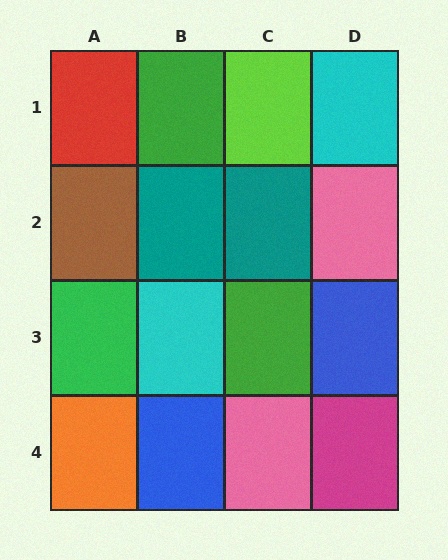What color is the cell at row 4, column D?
Magenta.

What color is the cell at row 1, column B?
Green.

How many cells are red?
1 cell is red.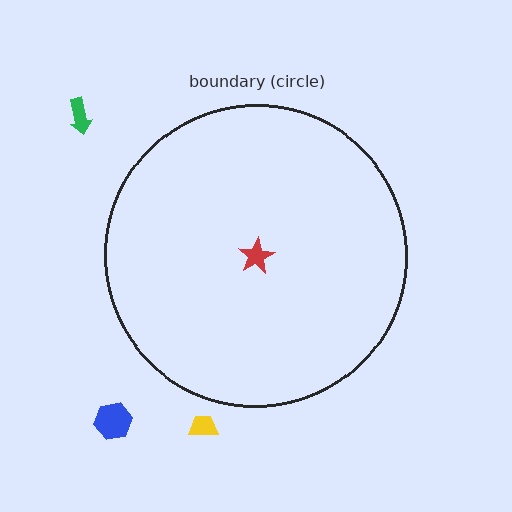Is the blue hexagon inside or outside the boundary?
Outside.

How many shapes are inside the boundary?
1 inside, 3 outside.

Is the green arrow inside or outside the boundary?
Outside.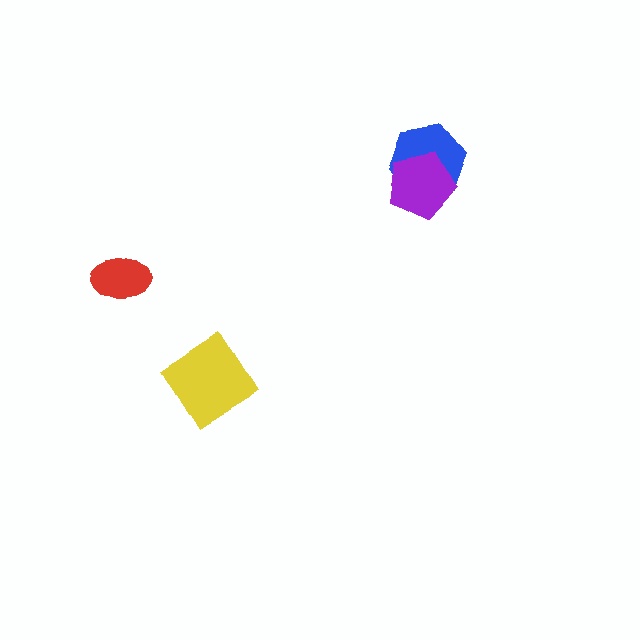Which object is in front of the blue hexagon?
The purple pentagon is in front of the blue hexagon.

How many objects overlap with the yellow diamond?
0 objects overlap with the yellow diamond.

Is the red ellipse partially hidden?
No, no other shape covers it.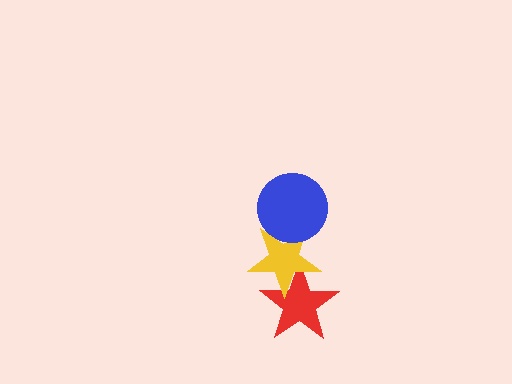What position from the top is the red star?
The red star is 3rd from the top.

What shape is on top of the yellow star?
The blue circle is on top of the yellow star.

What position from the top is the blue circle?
The blue circle is 1st from the top.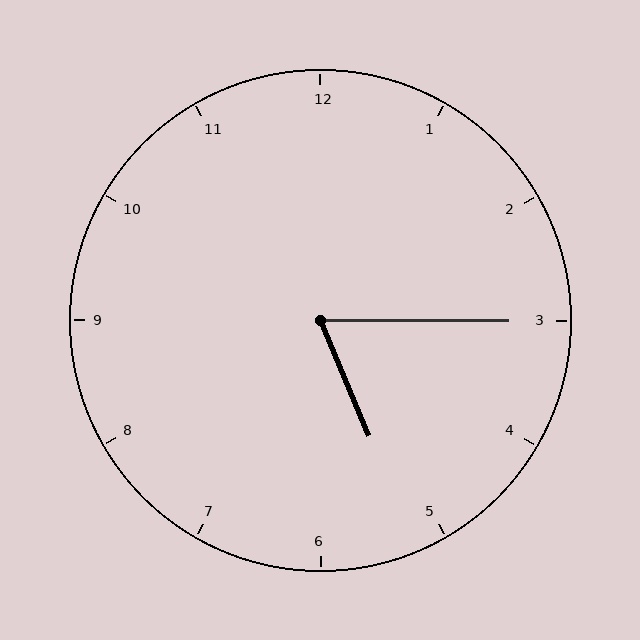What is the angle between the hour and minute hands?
Approximately 68 degrees.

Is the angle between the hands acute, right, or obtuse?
It is acute.